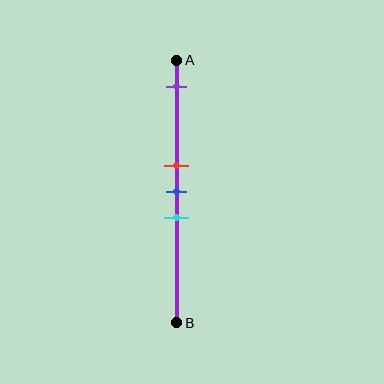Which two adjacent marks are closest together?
The red and blue marks are the closest adjacent pair.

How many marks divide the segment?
There are 4 marks dividing the segment.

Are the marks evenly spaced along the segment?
No, the marks are not evenly spaced.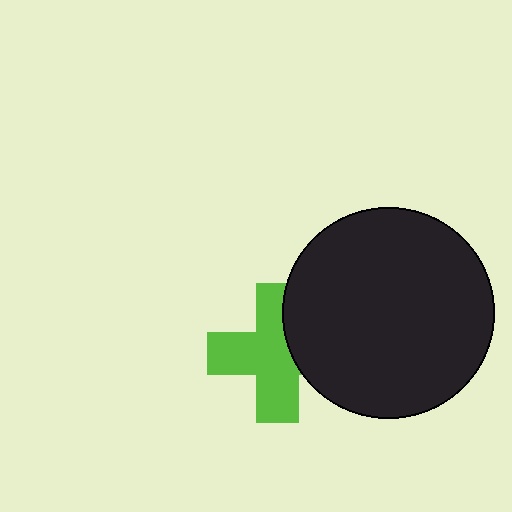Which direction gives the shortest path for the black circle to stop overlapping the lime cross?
Moving right gives the shortest separation.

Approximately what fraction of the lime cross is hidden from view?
Roughly 32% of the lime cross is hidden behind the black circle.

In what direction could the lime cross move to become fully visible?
The lime cross could move left. That would shift it out from behind the black circle entirely.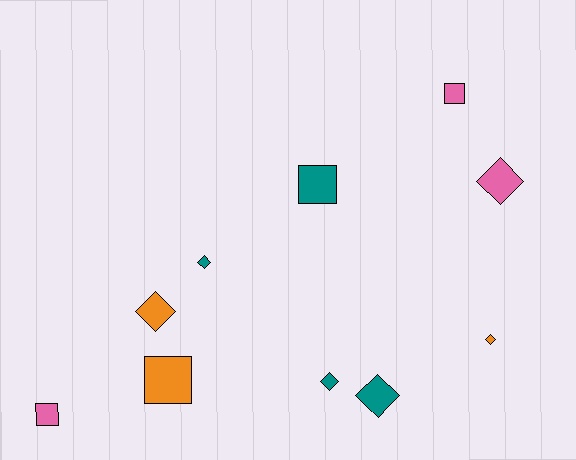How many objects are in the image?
There are 10 objects.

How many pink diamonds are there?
There is 1 pink diamond.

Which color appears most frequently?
Teal, with 4 objects.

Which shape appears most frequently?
Diamond, with 6 objects.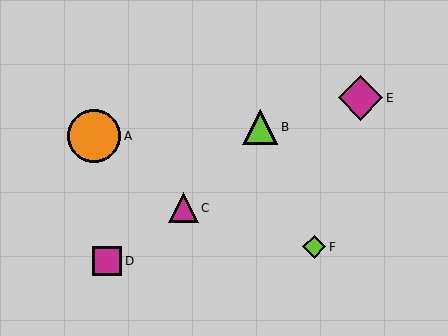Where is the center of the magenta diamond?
The center of the magenta diamond is at (361, 98).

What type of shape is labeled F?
Shape F is a lime diamond.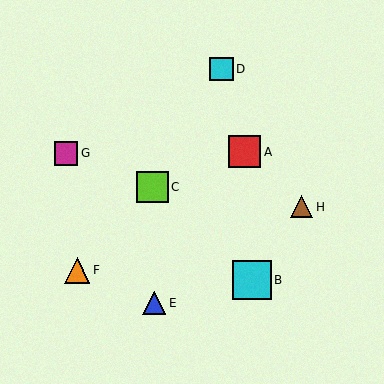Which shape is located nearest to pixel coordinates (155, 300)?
The blue triangle (labeled E) at (154, 303) is nearest to that location.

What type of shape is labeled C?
Shape C is a lime square.